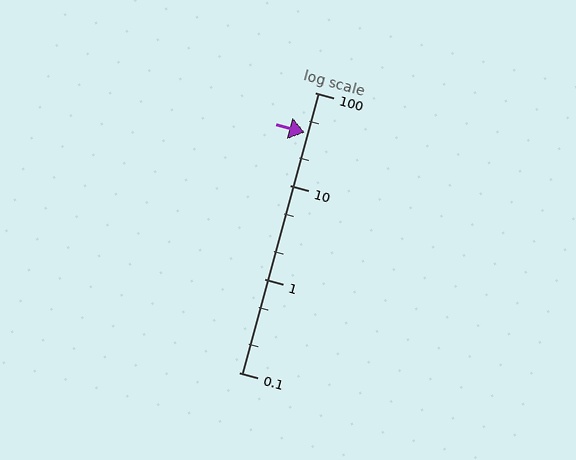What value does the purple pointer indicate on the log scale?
The pointer indicates approximately 37.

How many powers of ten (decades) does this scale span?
The scale spans 3 decades, from 0.1 to 100.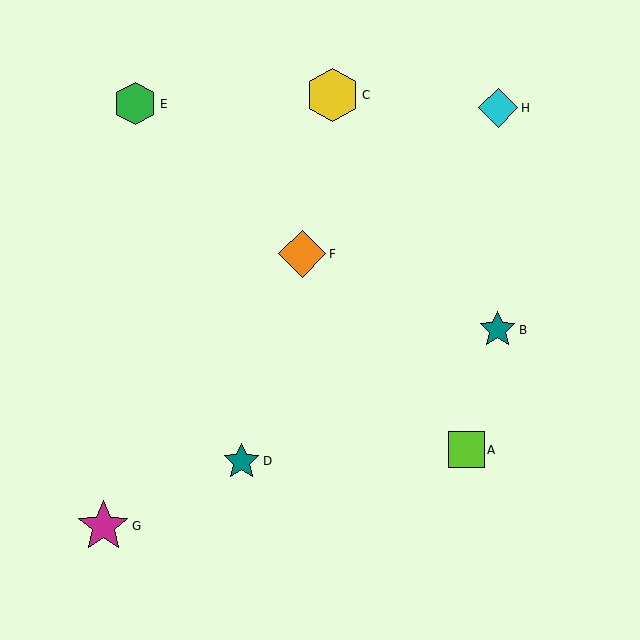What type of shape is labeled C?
Shape C is a yellow hexagon.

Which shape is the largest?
The yellow hexagon (labeled C) is the largest.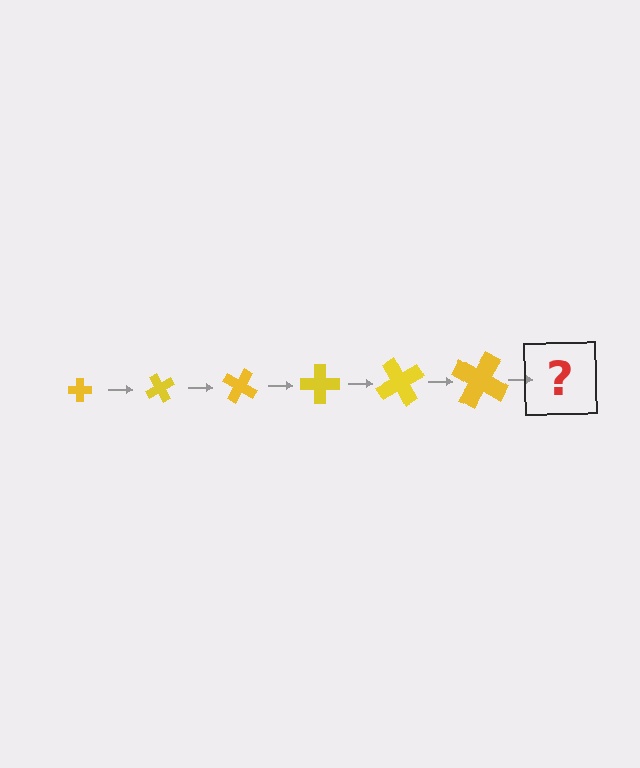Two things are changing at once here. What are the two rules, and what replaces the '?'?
The two rules are that the cross grows larger each step and it rotates 60 degrees each step. The '?' should be a cross, larger than the previous one and rotated 360 degrees from the start.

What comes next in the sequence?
The next element should be a cross, larger than the previous one and rotated 360 degrees from the start.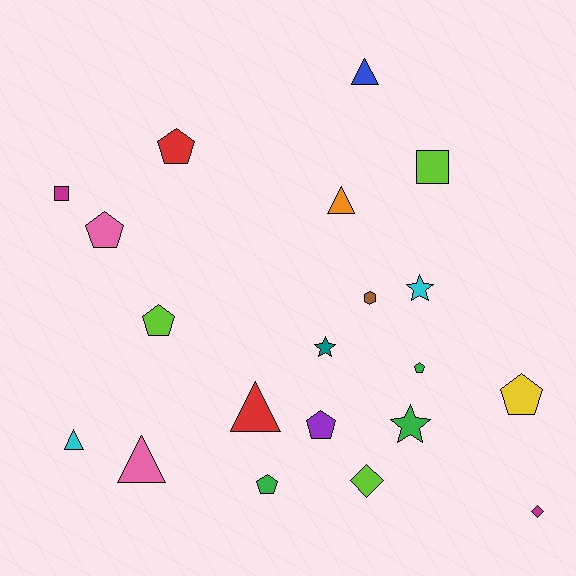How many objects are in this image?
There are 20 objects.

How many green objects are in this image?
There are 3 green objects.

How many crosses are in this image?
There are no crosses.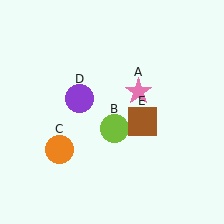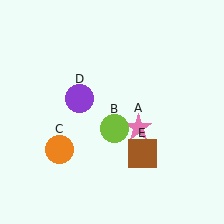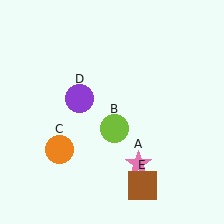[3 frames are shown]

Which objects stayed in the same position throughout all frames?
Lime circle (object B) and orange circle (object C) and purple circle (object D) remained stationary.